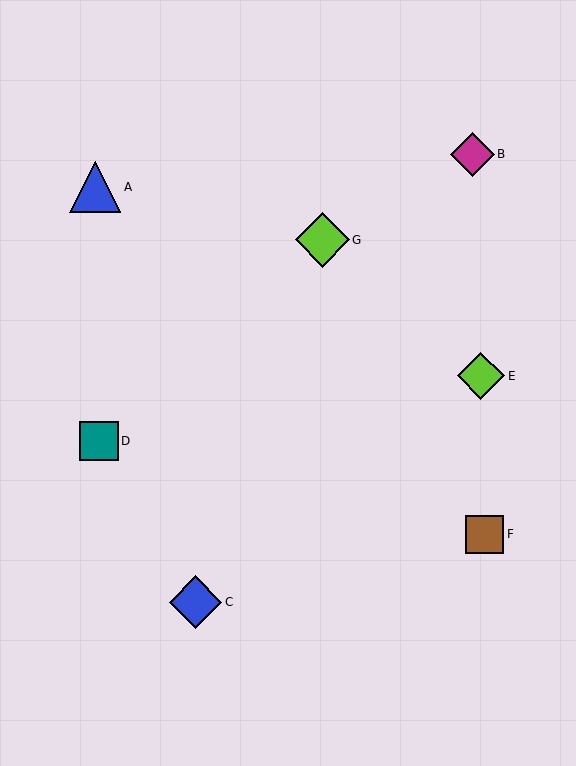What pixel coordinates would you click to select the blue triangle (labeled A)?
Click at (95, 187) to select the blue triangle A.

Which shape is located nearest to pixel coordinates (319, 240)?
The lime diamond (labeled G) at (322, 240) is nearest to that location.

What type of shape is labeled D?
Shape D is a teal square.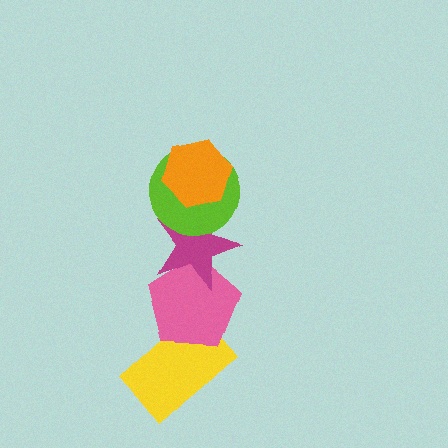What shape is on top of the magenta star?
The lime circle is on top of the magenta star.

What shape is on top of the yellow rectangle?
The pink pentagon is on top of the yellow rectangle.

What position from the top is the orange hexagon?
The orange hexagon is 1st from the top.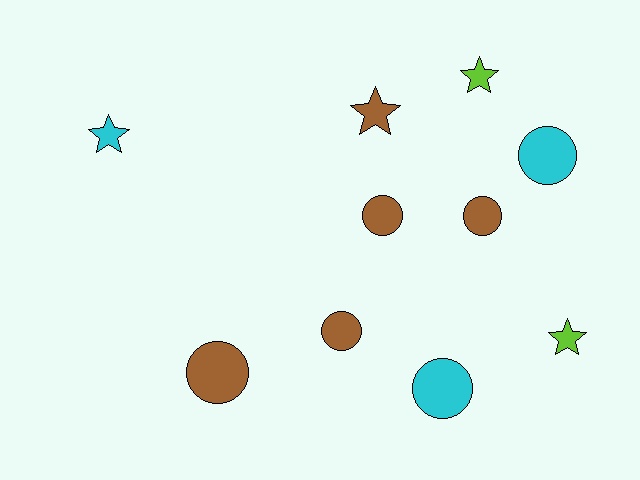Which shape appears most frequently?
Circle, with 6 objects.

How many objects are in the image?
There are 10 objects.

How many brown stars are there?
There is 1 brown star.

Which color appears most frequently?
Brown, with 5 objects.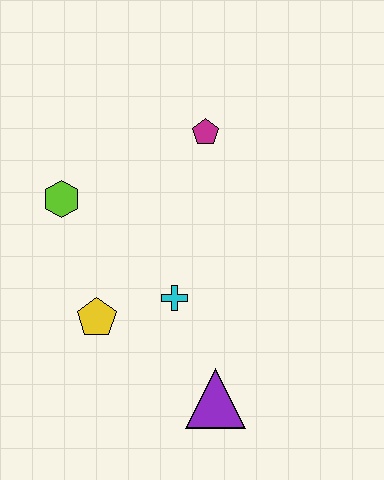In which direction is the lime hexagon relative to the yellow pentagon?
The lime hexagon is above the yellow pentagon.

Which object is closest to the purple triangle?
The cyan cross is closest to the purple triangle.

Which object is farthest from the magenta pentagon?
The purple triangle is farthest from the magenta pentagon.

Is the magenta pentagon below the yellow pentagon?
No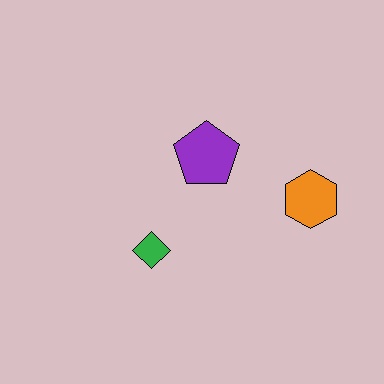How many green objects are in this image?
There is 1 green object.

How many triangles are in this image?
There are no triangles.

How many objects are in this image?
There are 3 objects.